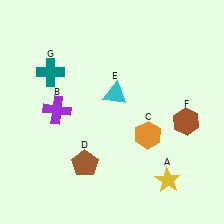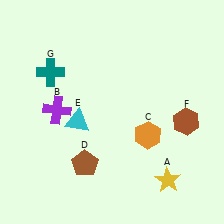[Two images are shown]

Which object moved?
The cyan triangle (E) moved left.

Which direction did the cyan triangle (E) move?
The cyan triangle (E) moved left.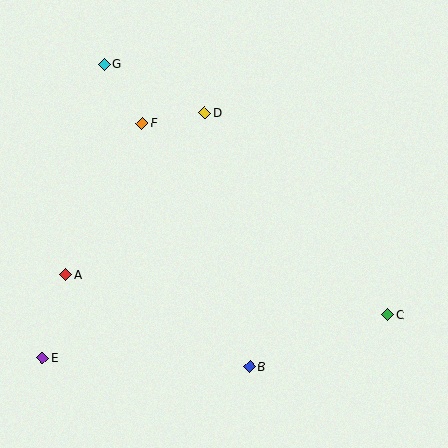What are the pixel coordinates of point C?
Point C is at (388, 315).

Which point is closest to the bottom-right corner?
Point C is closest to the bottom-right corner.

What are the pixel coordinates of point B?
Point B is at (249, 366).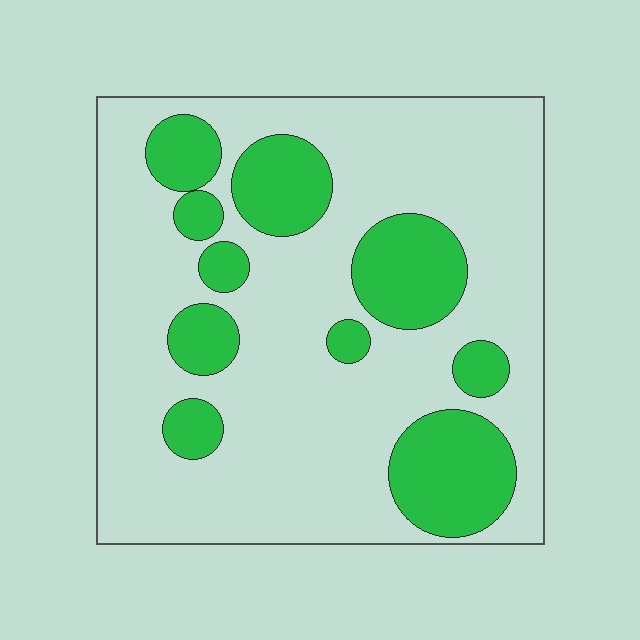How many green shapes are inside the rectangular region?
10.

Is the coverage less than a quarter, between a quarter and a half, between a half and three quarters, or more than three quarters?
Between a quarter and a half.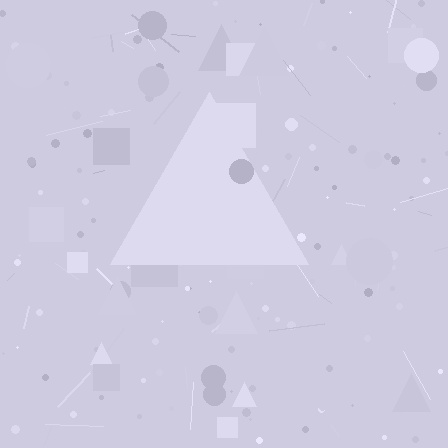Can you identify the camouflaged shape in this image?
The camouflaged shape is a triangle.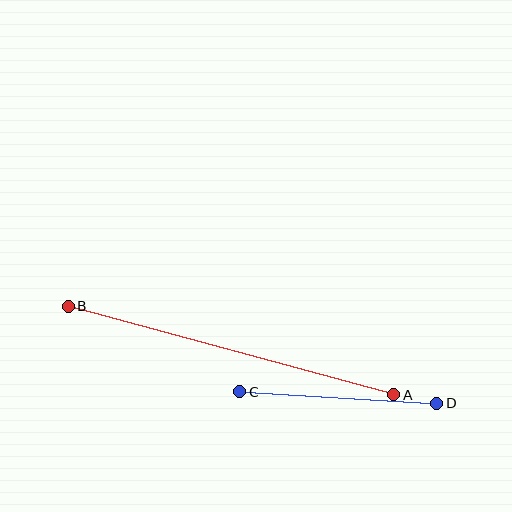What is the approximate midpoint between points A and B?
The midpoint is at approximately (231, 351) pixels.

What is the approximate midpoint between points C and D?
The midpoint is at approximately (338, 398) pixels.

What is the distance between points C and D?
The distance is approximately 198 pixels.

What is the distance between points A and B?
The distance is approximately 337 pixels.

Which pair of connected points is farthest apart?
Points A and B are farthest apart.